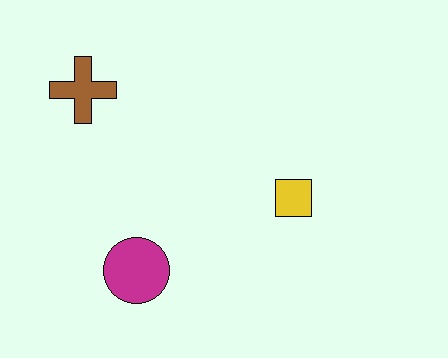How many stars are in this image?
There are no stars.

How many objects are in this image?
There are 3 objects.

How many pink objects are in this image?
There are no pink objects.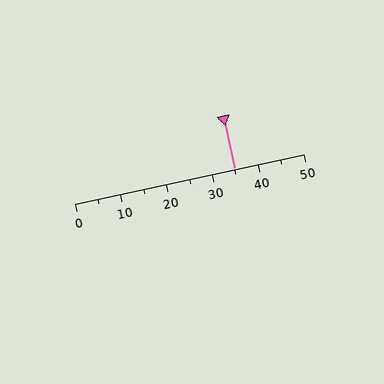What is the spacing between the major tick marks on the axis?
The major ticks are spaced 10 apart.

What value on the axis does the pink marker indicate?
The marker indicates approximately 35.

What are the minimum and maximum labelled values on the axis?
The axis runs from 0 to 50.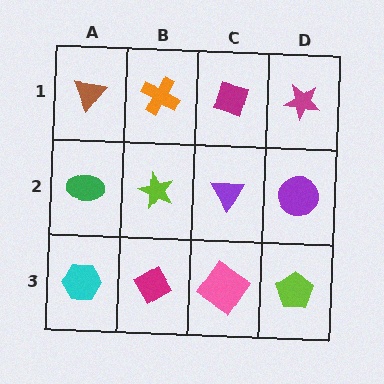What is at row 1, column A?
A brown triangle.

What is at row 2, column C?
A purple triangle.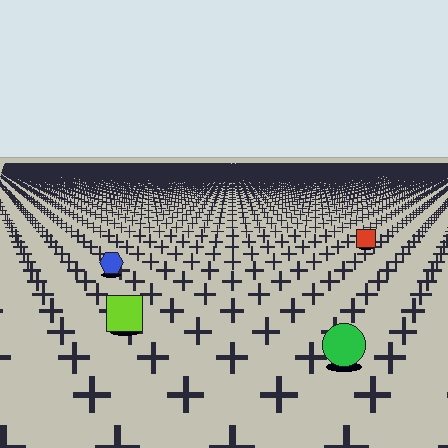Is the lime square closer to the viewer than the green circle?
No. The green circle is closer — you can tell from the texture gradient: the ground texture is coarser near it.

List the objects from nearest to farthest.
From nearest to farthest: the green circle, the lime square, the blue hexagon, the red square.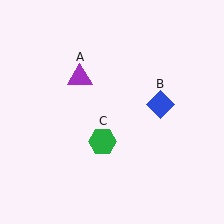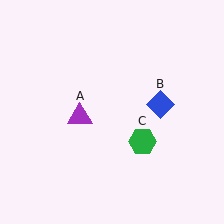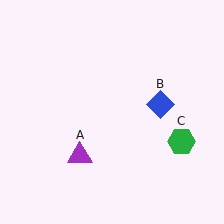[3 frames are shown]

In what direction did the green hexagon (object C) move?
The green hexagon (object C) moved right.